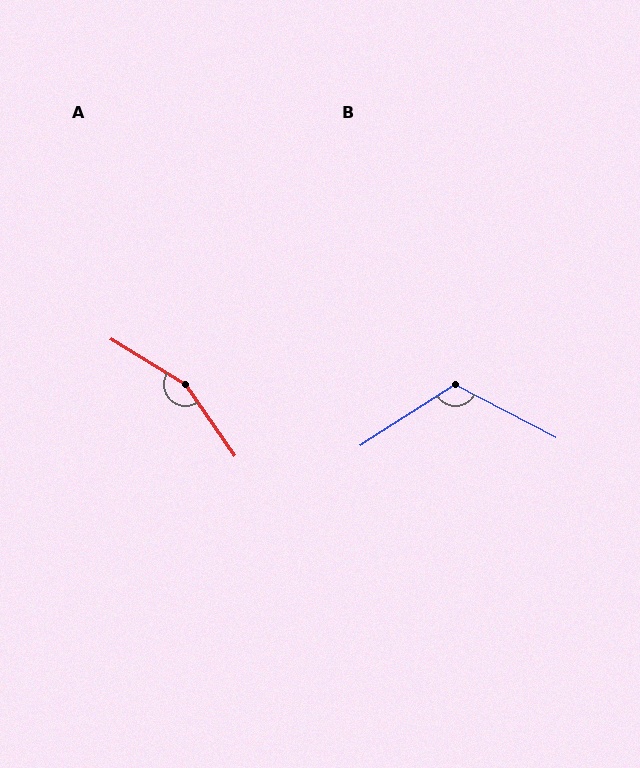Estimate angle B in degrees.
Approximately 120 degrees.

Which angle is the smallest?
B, at approximately 120 degrees.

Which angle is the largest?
A, at approximately 156 degrees.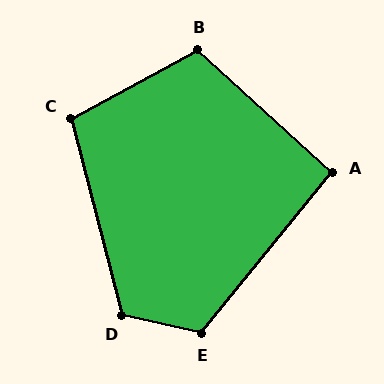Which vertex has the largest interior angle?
D, at approximately 118 degrees.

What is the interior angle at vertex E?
Approximately 116 degrees (obtuse).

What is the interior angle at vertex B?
Approximately 110 degrees (obtuse).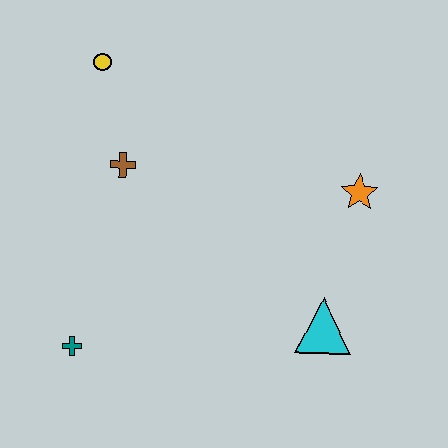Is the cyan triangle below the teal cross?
No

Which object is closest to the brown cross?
The yellow circle is closest to the brown cross.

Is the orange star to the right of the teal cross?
Yes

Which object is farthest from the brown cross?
The cyan triangle is farthest from the brown cross.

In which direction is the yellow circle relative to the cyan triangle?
The yellow circle is above the cyan triangle.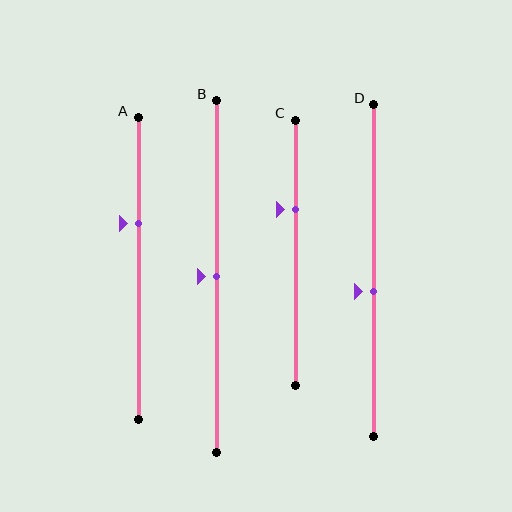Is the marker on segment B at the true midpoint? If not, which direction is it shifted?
Yes, the marker on segment B is at the true midpoint.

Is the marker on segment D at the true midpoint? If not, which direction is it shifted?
No, the marker on segment D is shifted downward by about 7% of the segment length.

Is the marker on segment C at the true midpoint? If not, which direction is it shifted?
No, the marker on segment C is shifted upward by about 16% of the segment length.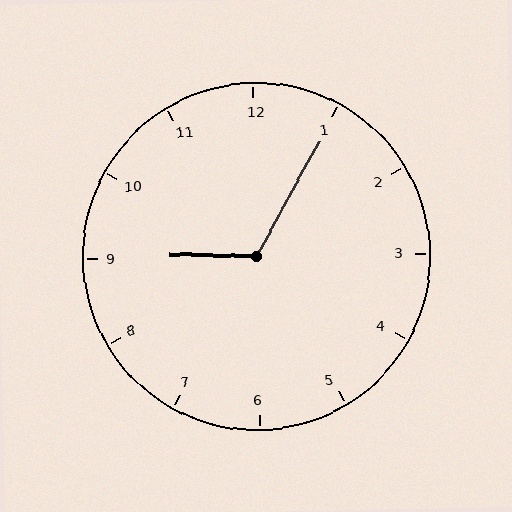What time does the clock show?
9:05.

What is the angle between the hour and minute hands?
Approximately 118 degrees.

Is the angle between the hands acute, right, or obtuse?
It is obtuse.